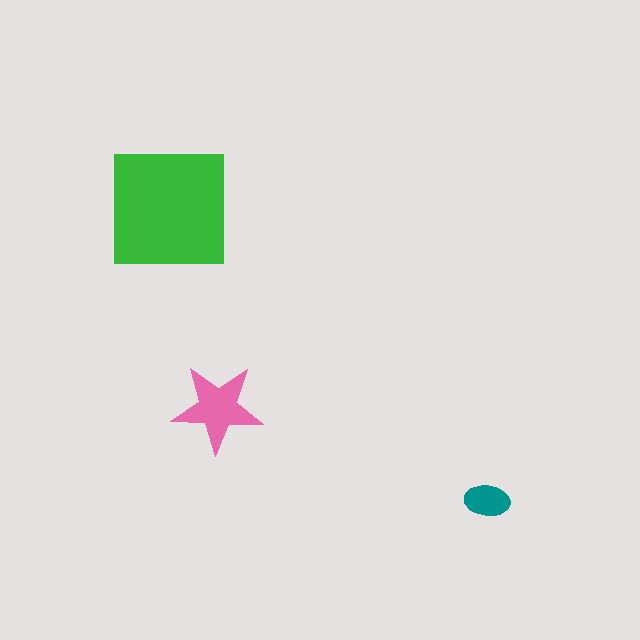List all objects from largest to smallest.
The green square, the pink star, the teal ellipse.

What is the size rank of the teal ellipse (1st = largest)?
3rd.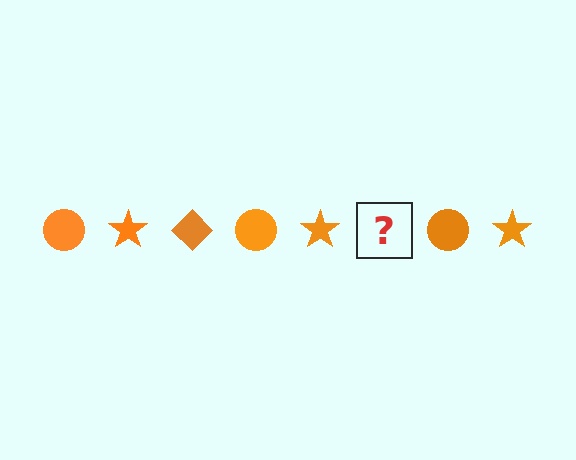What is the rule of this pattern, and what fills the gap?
The rule is that the pattern cycles through circle, star, diamond shapes in orange. The gap should be filled with an orange diamond.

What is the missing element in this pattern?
The missing element is an orange diamond.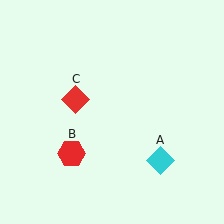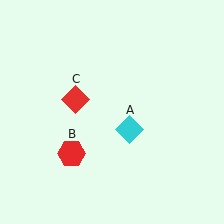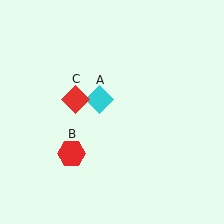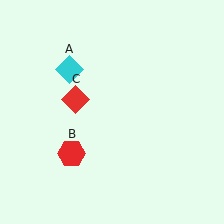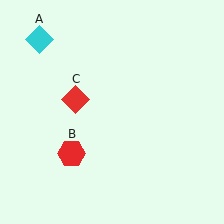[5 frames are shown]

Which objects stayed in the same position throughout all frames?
Red hexagon (object B) and red diamond (object C) remained stationary.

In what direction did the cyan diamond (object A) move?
The cyan diamond (object A) moved up and to the left.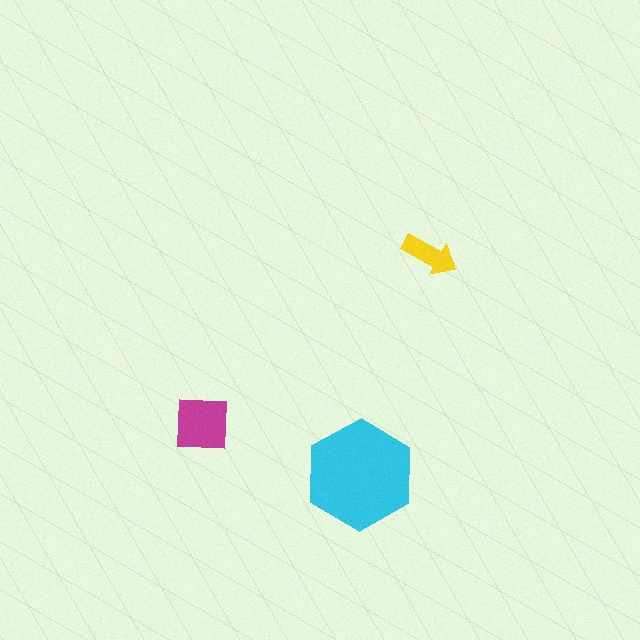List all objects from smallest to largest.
The yellow arrow, the magenta square, the cyan hexagon.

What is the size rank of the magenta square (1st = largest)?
2nd.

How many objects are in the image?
There are 3 objects in the image.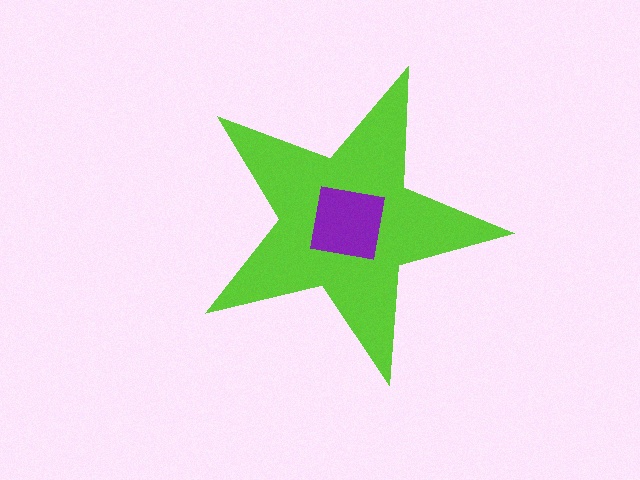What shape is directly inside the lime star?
The purple square.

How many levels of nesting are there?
2.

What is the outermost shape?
The lime star.